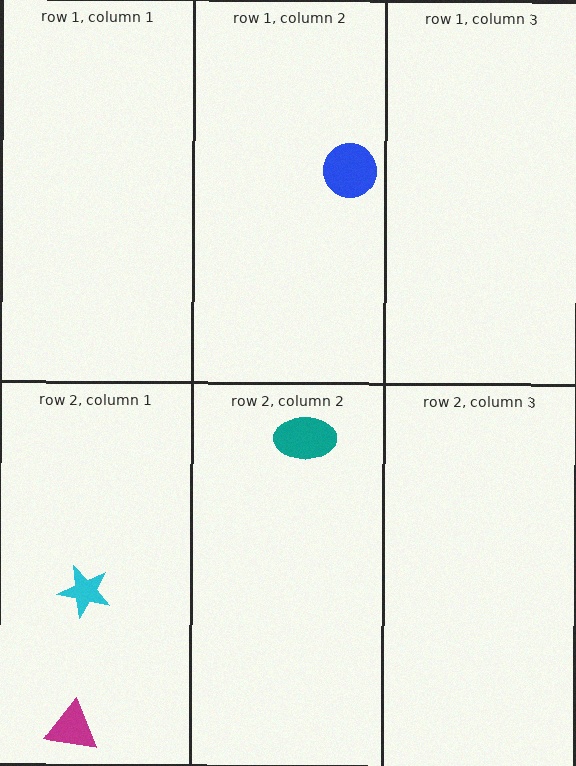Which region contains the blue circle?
The row 1, column 2 region.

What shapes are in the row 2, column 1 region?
The cyan star, the magenta triangle.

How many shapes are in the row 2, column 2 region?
1.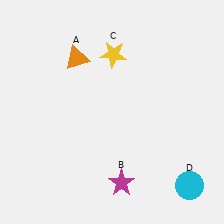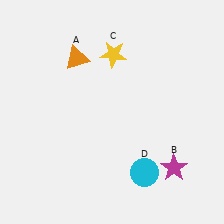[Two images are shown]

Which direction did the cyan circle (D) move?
The cyan circle (D) moved left.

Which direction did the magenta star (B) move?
The magenta star (B) moved right.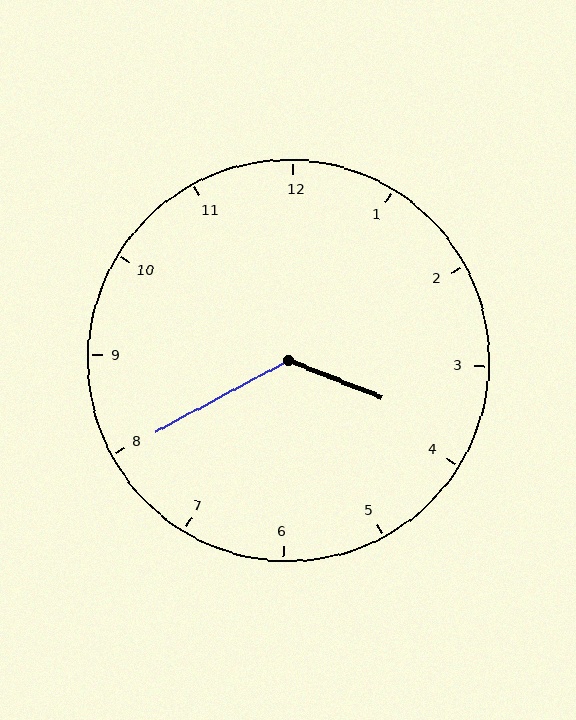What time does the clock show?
3:40.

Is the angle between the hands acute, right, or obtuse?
It is obtuse.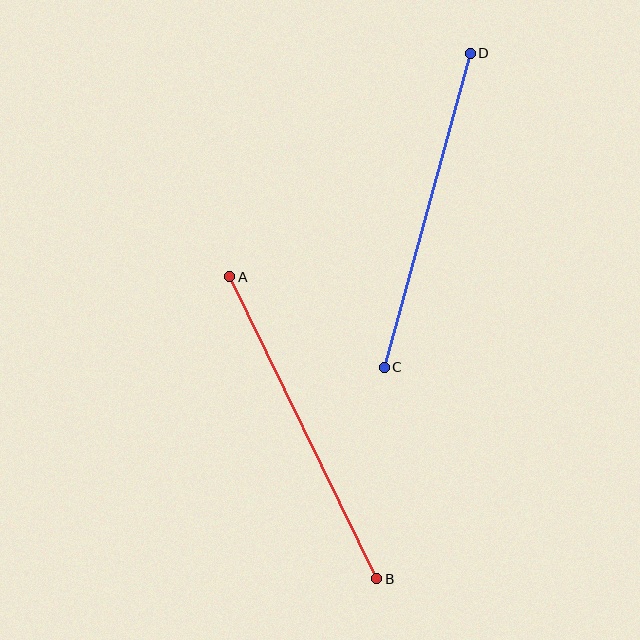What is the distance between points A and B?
The distance is approximately 336 pixels.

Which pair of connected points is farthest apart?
Points A and B are farthest apart.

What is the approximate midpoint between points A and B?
The midpoint is at approximately (303, 428) pixels.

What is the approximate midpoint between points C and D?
The midpoint is at approximately (427, 210) pixels.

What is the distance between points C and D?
The distance is approximately 325 pixels.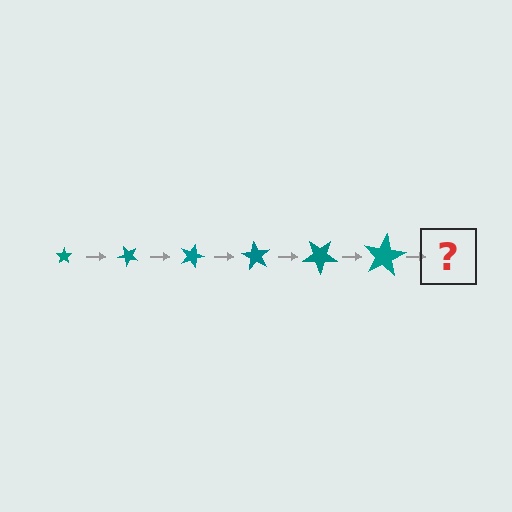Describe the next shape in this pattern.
It should be a star, larger than the previous one and rotated 270 degrees from the start.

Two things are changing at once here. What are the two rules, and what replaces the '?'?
The two rules are that the star grows larger each step and it rotates 45 degrees each step. The '?' should be a star, larger than the previous one and rotated 270 degrees from the start.